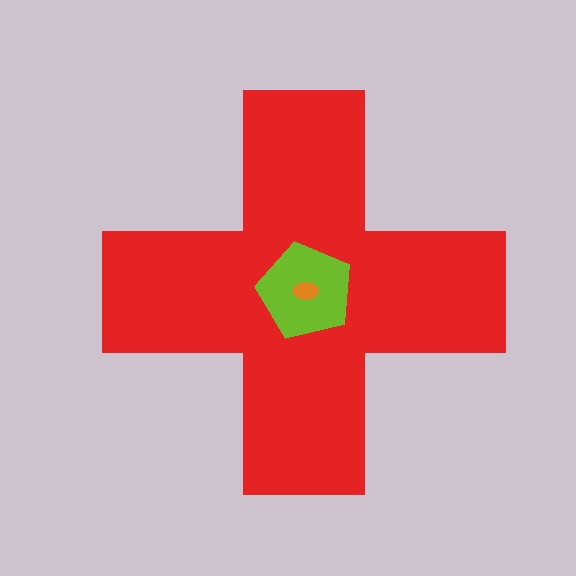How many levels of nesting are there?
3.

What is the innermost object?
The orange ellipse.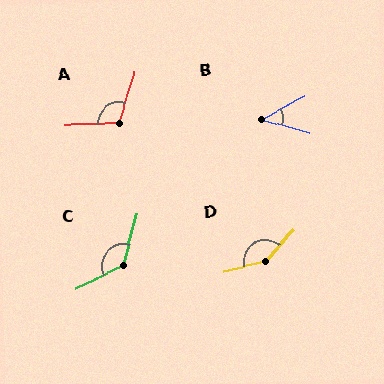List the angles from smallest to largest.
B (44°), A (109°), C (131°), D (146°).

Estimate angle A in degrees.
Approximately 109 degrees.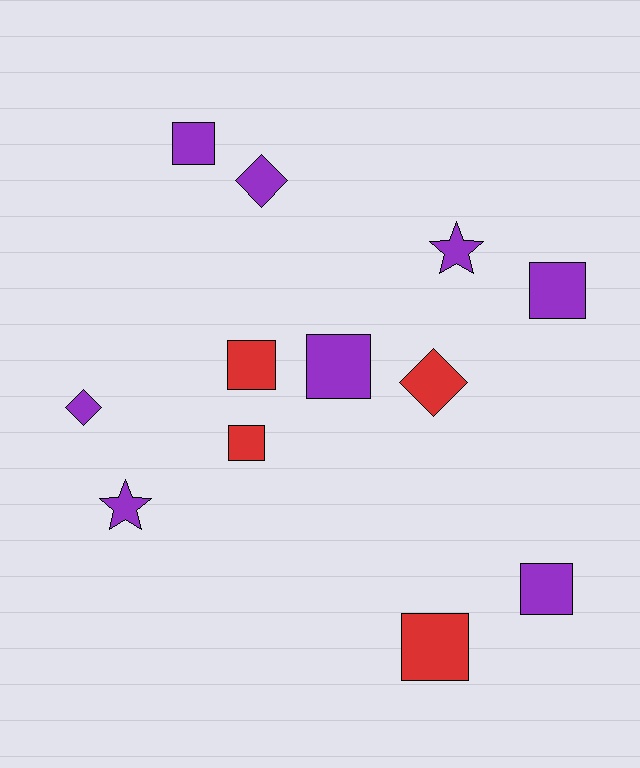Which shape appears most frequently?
Square, with 7 objects.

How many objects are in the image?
There are 12 objects.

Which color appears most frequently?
Purple, with 8 objects.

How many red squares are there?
There are 3 red squares.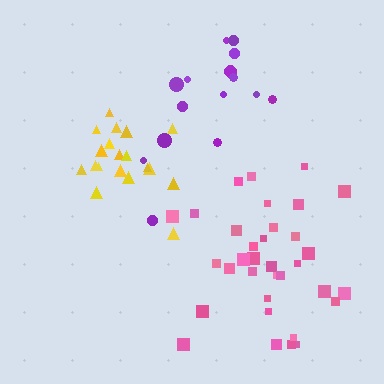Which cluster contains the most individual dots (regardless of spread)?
Pink (34).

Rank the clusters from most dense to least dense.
yellow, pink, purple.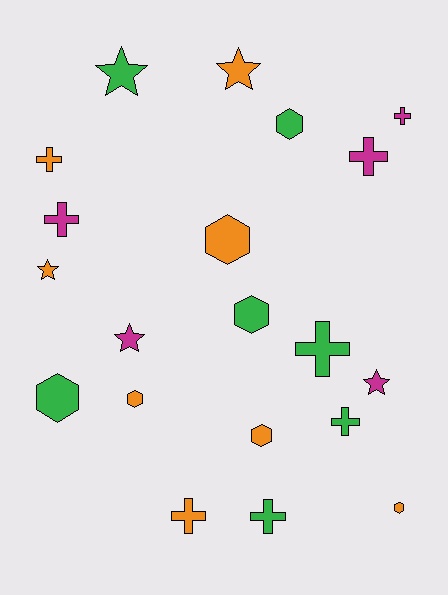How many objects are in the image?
There are 20 objects.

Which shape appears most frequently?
Cross, with 8 objects.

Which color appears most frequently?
Orange, with 8 objects.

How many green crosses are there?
There are 3 green crosses.